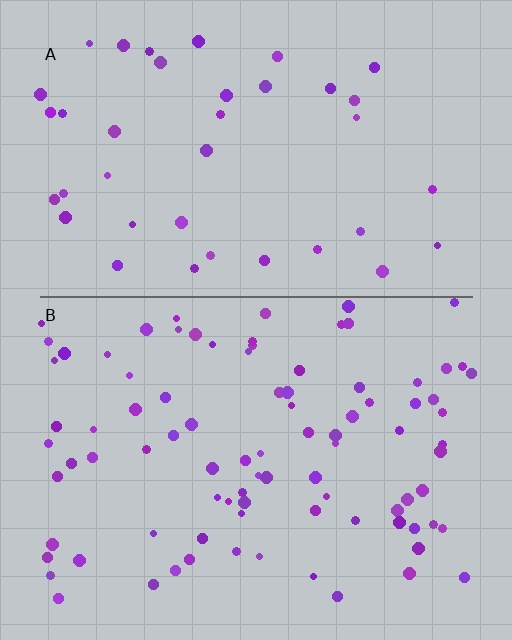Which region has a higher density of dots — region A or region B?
B (the bottom).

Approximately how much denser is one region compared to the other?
Approximately 2.2× — region B over region A.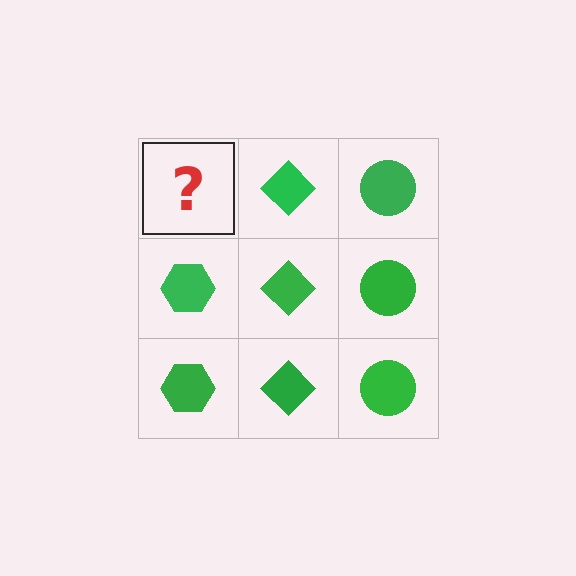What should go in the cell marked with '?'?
The missing cell should contain a green hexagon.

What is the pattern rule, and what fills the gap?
The rule is that each column has a consistent shape. The gap should be filled with a green hexagon.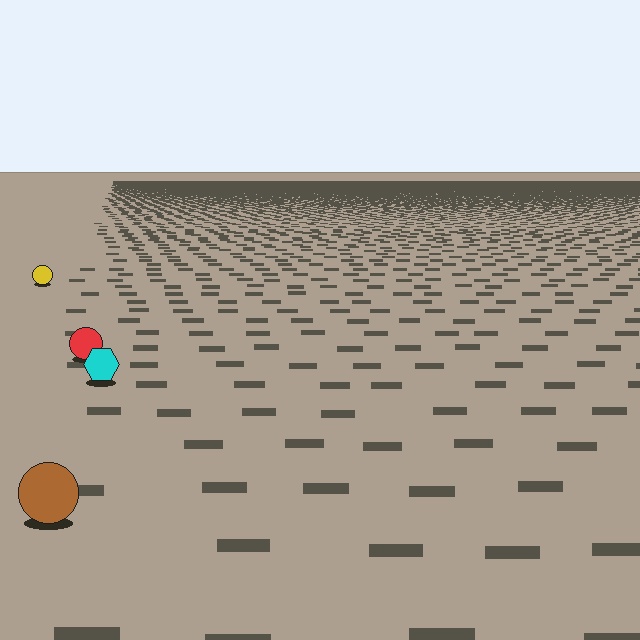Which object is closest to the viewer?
The brown circle is closest. The texture marks near it are larger and more spread out.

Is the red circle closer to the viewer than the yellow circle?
Yes. The red circle is closer — you can tell from the texture gradient: the ground texture is coarser near it.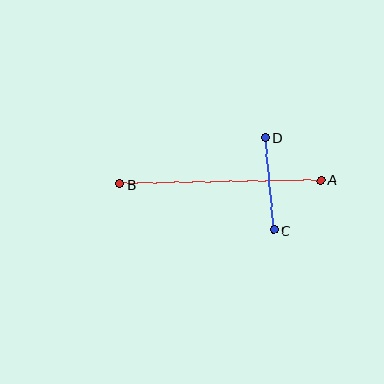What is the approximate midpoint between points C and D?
The midpoint is at approximately (270, 184) pixels.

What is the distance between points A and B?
The distance is approximately 201 pixels.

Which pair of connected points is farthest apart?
Points A and B are farthest apart.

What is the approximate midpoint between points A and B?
The midpoint is at approximately (220, 182) pixels.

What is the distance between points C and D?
The distance is approximately 93 pixels.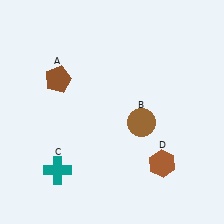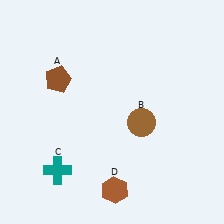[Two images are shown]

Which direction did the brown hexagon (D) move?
The brown hexagon (D) moved left.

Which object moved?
The brown hexagon (D) moved left.